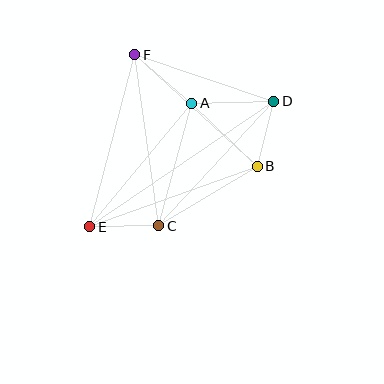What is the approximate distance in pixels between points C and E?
The distance between C and E is approximately 69 pixels.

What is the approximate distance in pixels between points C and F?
The distance between C and F is approximately 172 pixels.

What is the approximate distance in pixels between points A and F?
The distance between A and F is approximately 75 pixels.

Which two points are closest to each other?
Points B and D are closest to each other.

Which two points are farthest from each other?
Points D and E are farthest from each other.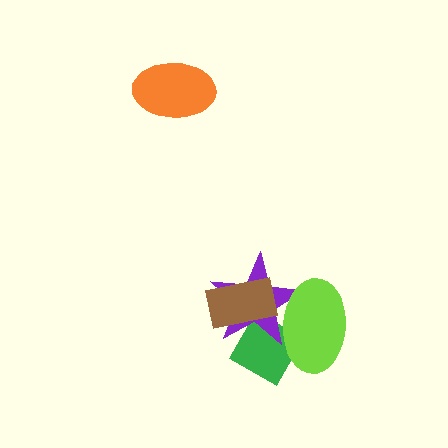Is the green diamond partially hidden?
Yes, it is partially covered by another shape.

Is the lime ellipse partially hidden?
No, no other shape covers it.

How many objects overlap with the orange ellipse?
0 objects overlap with the orange ellipse.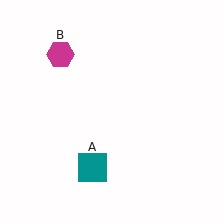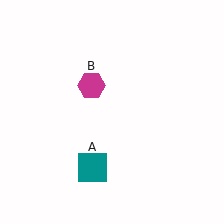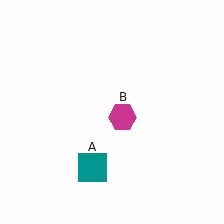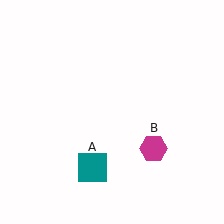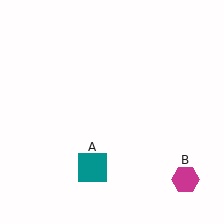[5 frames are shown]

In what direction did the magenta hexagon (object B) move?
The magenta hexagon (object B) moved down and to the right.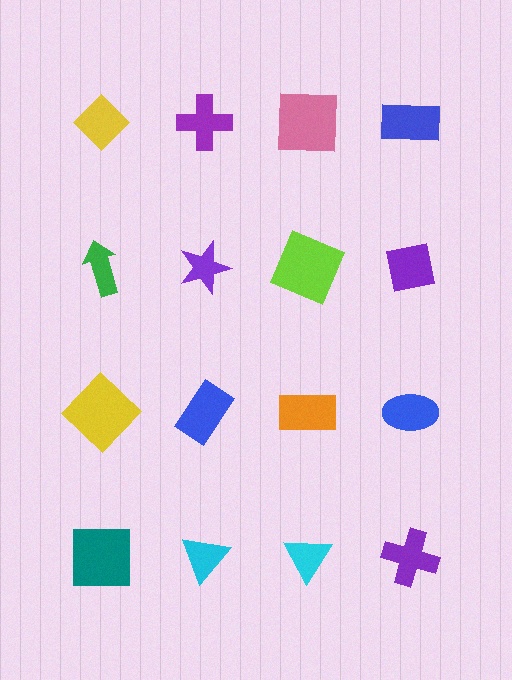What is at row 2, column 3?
A lime square.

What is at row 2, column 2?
A purple star.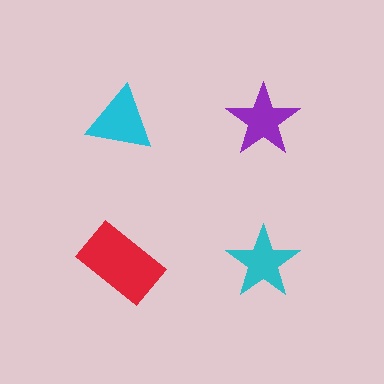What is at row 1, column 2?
A purple star.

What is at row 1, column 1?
A cyan triangle.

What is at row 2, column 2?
A cyan star.